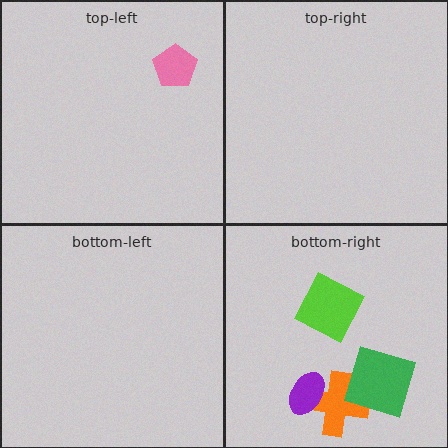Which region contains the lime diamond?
The bottom-right region.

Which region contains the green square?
The bottom-right region.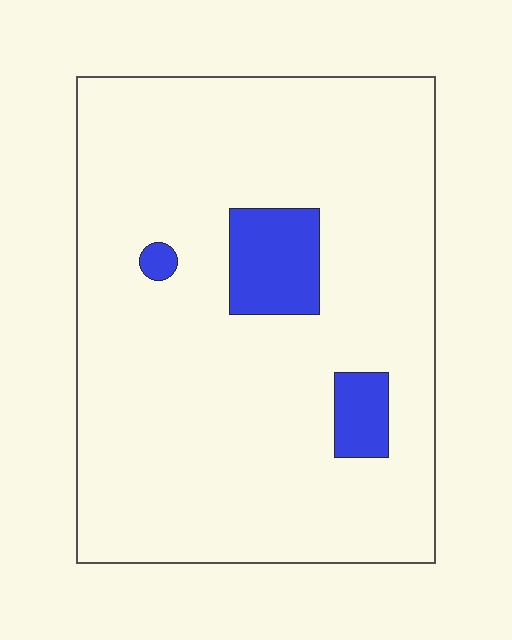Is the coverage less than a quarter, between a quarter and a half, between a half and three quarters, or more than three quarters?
Less than a quarter.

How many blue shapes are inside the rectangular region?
3.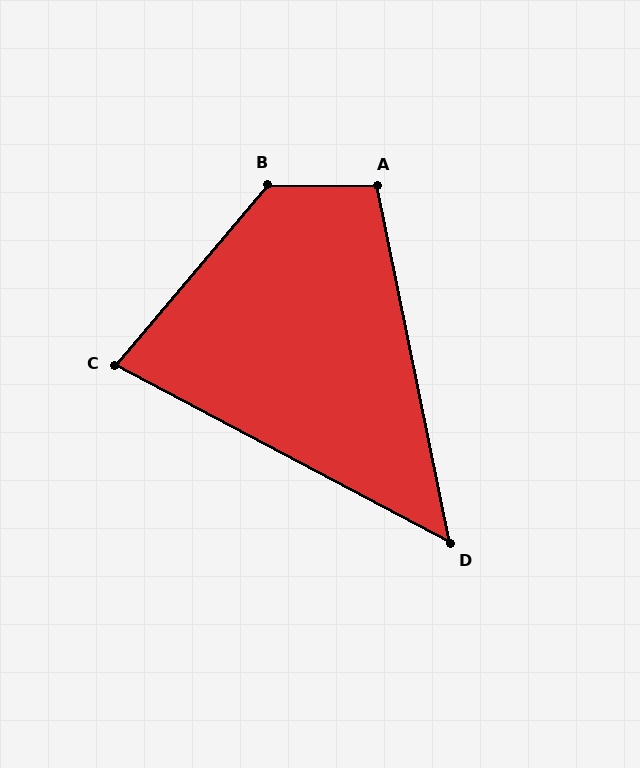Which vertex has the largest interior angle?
B, at approximately 129 degrees.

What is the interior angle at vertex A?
Approximately 102 degrees (obtuse).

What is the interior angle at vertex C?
Approximately 78 degrees (acute).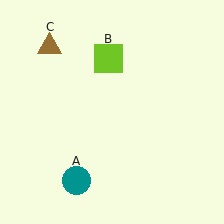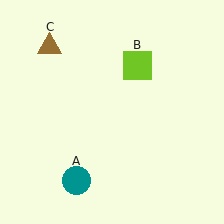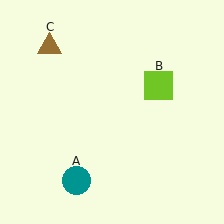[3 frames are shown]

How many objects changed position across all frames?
1 object changed position: lime square (object B).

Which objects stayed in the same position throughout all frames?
Teal circle (object A) and brown triangle (object C) remained stationary.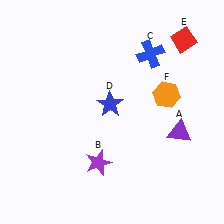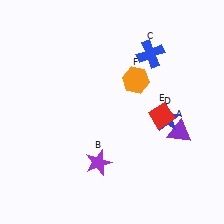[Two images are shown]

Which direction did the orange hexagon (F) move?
The orange hexagon (F) moved left.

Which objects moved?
The objects that moved are: the blue star (D), the red diamond (E), the orange hexagon (F).